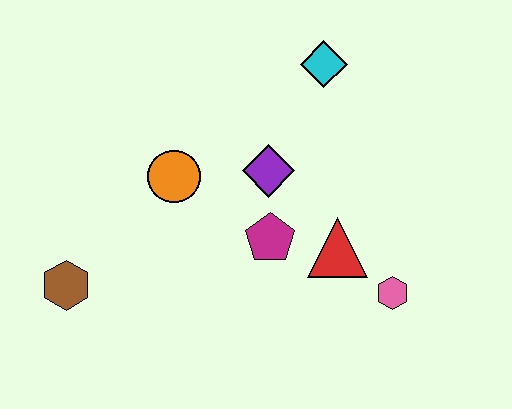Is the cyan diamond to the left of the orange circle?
No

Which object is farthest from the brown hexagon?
The cyan diamond is farthest from the brown hexagon.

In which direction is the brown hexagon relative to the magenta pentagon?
The brown hexagon is to the left of the magenta pentagon.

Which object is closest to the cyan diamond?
The purple diamond is closest to the cyan diamond.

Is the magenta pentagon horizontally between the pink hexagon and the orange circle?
Yes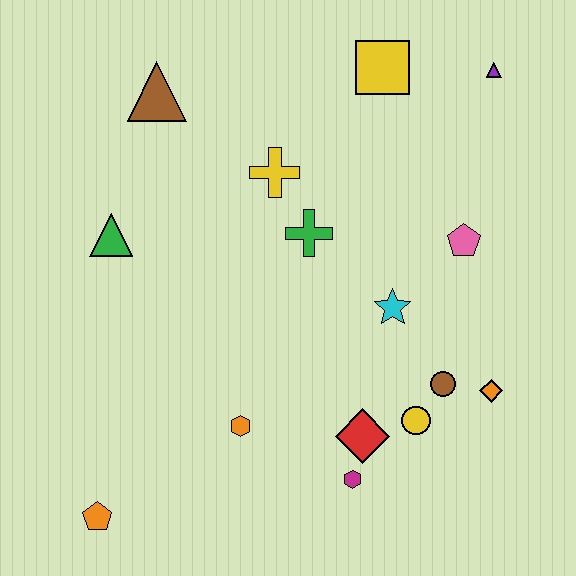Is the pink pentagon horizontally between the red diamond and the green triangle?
No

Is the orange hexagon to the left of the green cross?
Yes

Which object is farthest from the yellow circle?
The brown triangle is farthest from the yellow circle.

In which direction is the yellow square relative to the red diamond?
The yellow square is above the red diamond.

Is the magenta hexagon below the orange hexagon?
Yes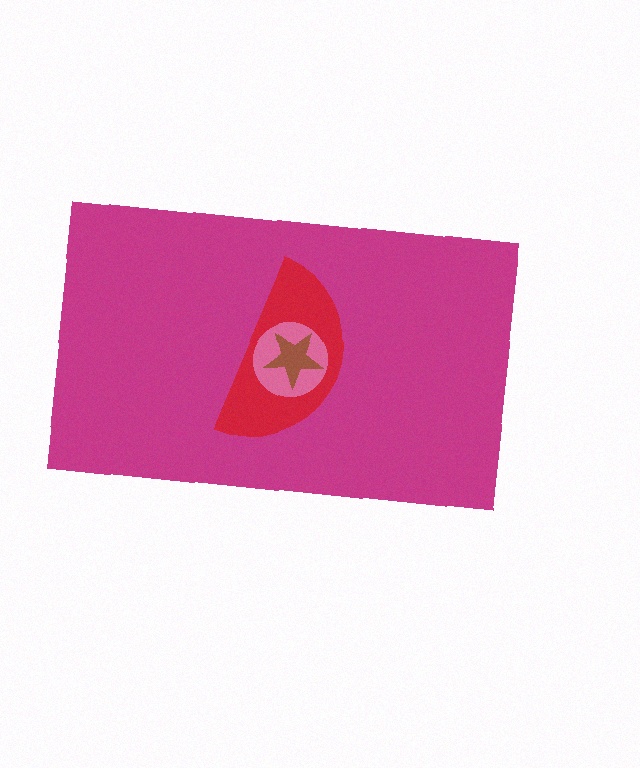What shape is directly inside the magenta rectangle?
The red semicircle.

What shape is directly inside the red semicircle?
The pink circle.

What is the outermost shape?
The magenta rectangle.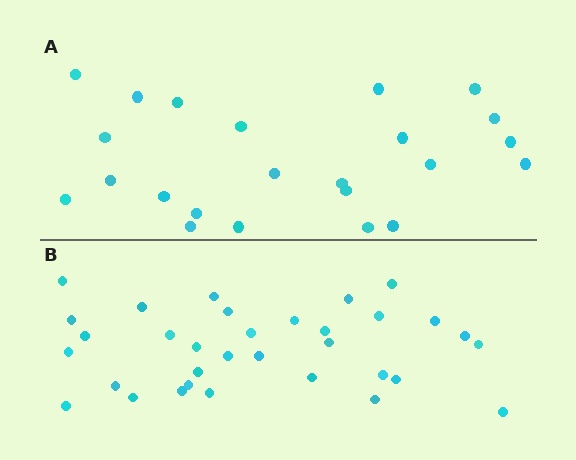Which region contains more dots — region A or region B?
Region B (the bottom region) has more dots.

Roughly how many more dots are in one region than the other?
Region B has roughly 10 or so more dots than region A.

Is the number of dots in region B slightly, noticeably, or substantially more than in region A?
Region B has noticeably more, but not dramatically so. The ratio is roughly 1.4 to 1.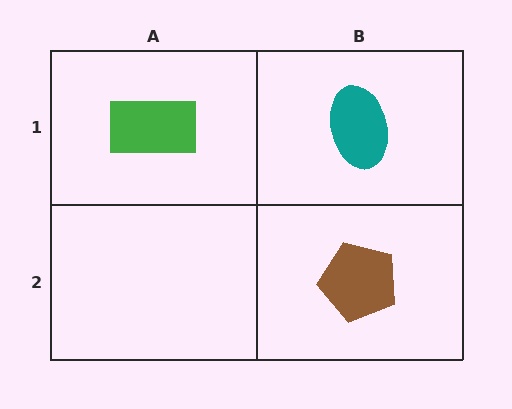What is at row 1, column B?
A teal ellipse.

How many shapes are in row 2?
1 shape.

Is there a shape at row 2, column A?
No, that cell is empty.